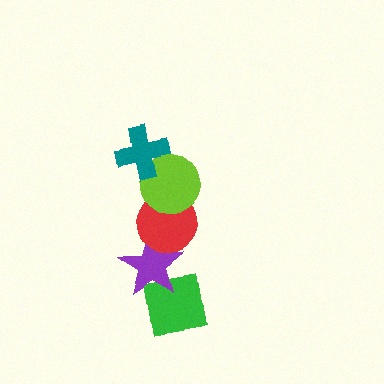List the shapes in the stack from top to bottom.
From top to bottom: the teal cross, the lime circle, the red circle, the purple star, the green square.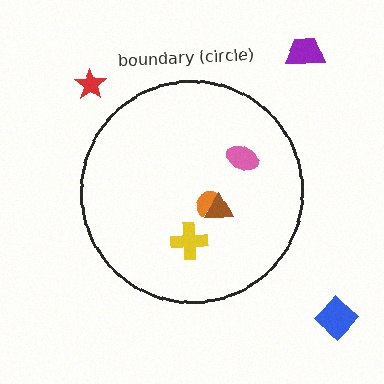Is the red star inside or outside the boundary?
Outside.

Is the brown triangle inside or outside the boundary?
Inside.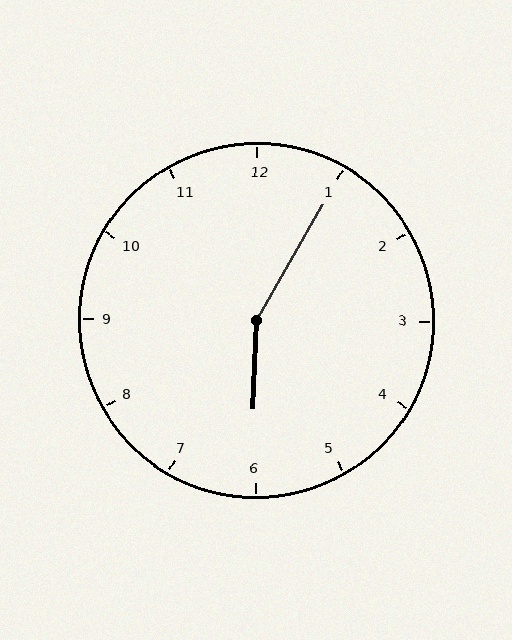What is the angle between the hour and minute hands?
Approximately 152 degrees.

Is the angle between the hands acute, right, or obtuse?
It is obtuse.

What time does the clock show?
6:05.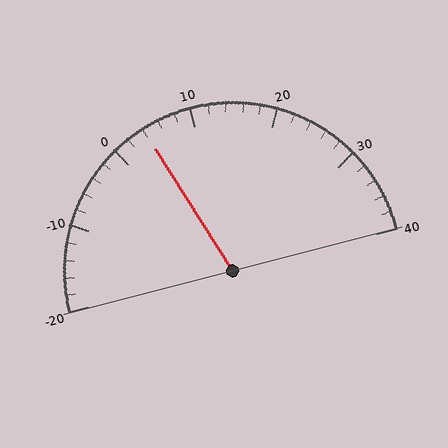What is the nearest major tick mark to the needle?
The nearest major tick mark is 0.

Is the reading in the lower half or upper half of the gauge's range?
The reading is in the lower half of the range (-20 to 40).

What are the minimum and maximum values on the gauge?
The gauge ranges from -20 to 40.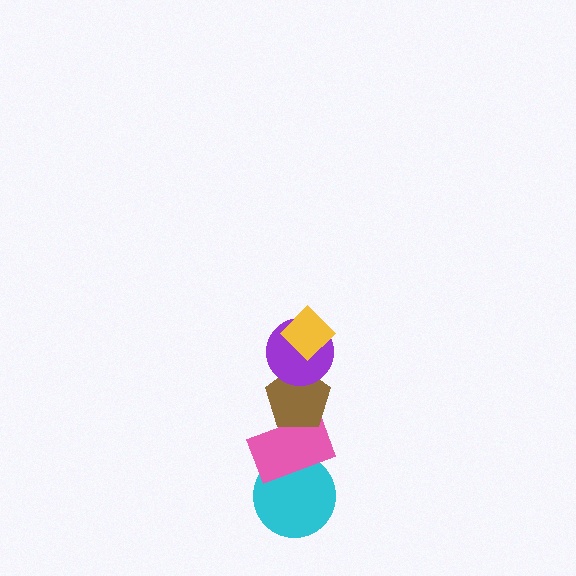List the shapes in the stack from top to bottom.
From top to bottom: the yellow diamond, the purple circle, the brown pentagon, the pink rectangle, the cyan circle.